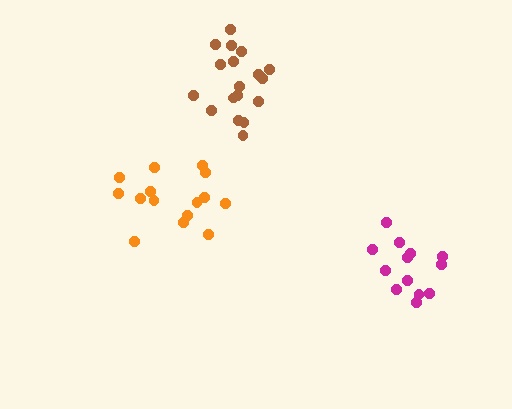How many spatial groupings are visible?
There are 3 spatial groupings.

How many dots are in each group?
Group 1: 15 dots, Group 2: 13 dots, Group 3: 18 dots (46 total).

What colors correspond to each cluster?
The clusters are colored: orange, magenta, brown.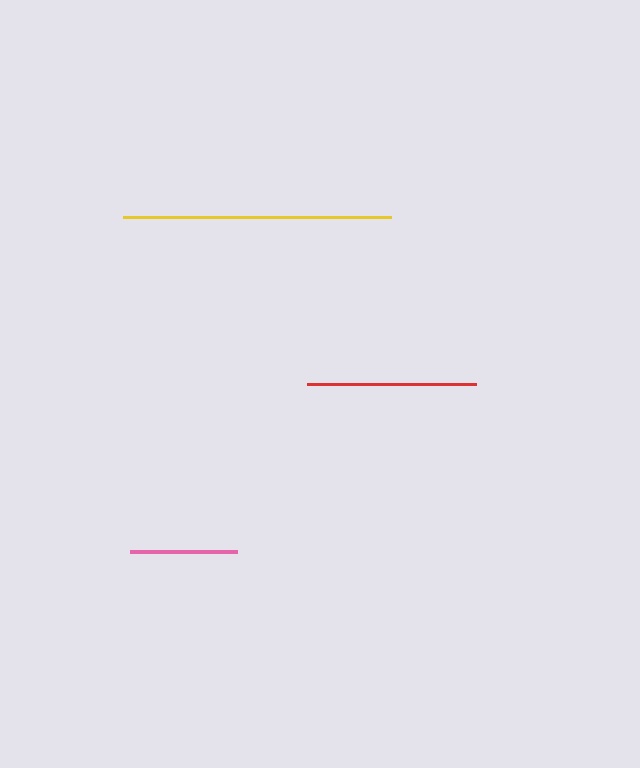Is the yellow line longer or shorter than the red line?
The yellow line is longer than the red line.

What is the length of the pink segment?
The pink segment is approximately 107 pixels long.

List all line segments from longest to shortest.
From longest to shortest: yellow, red, pink.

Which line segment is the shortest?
The pink line is the shortest at approximately 107 pixels.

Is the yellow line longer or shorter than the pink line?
The yellow line is longer than the pink line.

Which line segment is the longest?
The yellow line is the longest at approximately 268 pixels.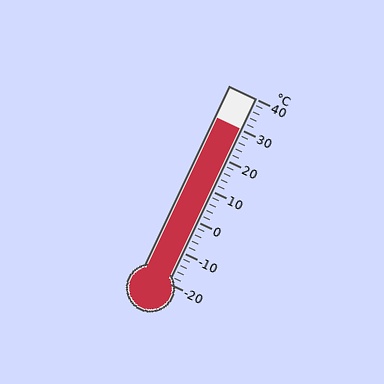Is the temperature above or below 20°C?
The temperature is above 20°C.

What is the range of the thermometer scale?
The thermometer scale ranges from -20°C to 40°C.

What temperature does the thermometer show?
The thermometer shows approximately 30°C.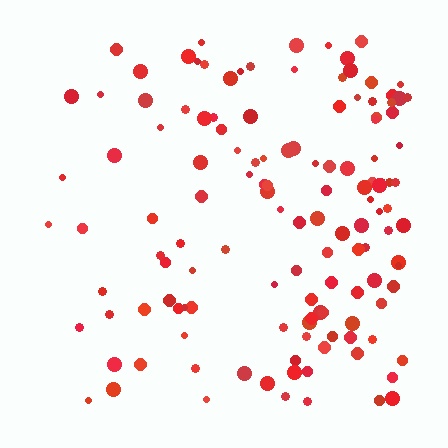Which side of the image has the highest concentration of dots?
The right.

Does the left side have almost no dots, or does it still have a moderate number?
Still a moderate number, just noticeably fewer than the right.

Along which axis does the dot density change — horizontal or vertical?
Horizontal.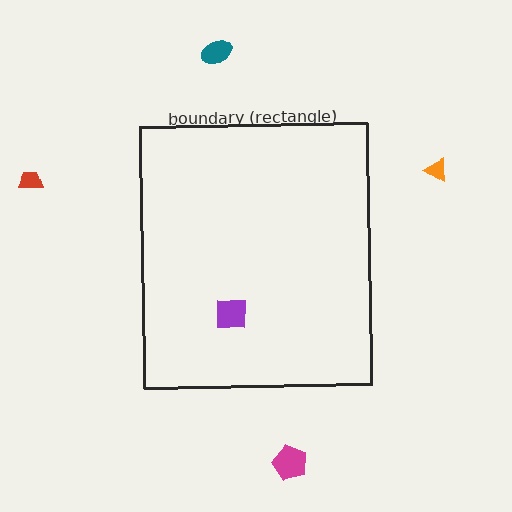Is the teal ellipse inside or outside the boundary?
Outside.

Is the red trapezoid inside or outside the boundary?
Outside.